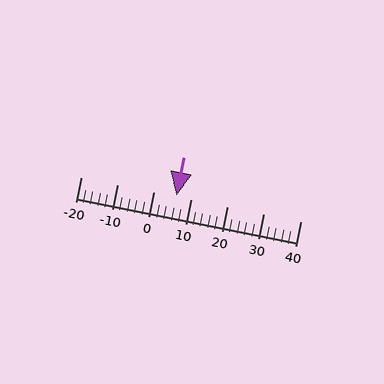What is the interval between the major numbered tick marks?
The major tick marks are spaced 10 units apart.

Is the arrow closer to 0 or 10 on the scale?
The arrow is closer to 10.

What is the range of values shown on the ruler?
The ruler shows values from -20 to 40.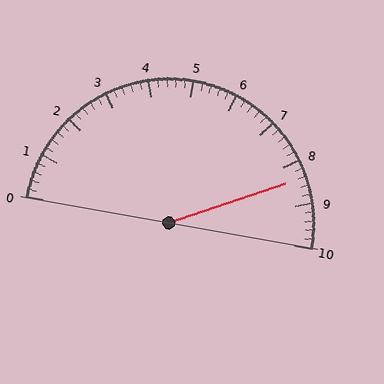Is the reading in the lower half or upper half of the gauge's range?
The reading is in the upper half of the range (0 to 10).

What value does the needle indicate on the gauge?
The needle indicates approximately 8.4.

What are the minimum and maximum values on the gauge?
The gauge ranges from 0 to 10.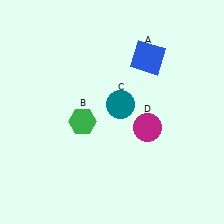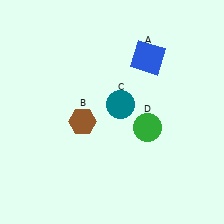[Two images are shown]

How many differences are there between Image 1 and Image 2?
There are 2 differences between the two images.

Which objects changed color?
B changed from green to brown. D changed from magenta to green.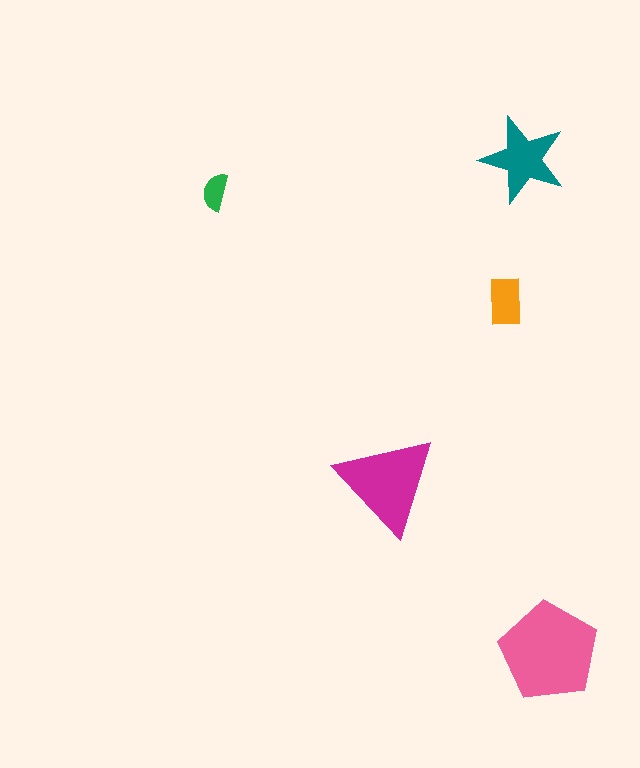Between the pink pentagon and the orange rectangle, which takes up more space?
The pink pentagon.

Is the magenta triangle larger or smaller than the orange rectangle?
Larger.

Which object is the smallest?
The green semicircle.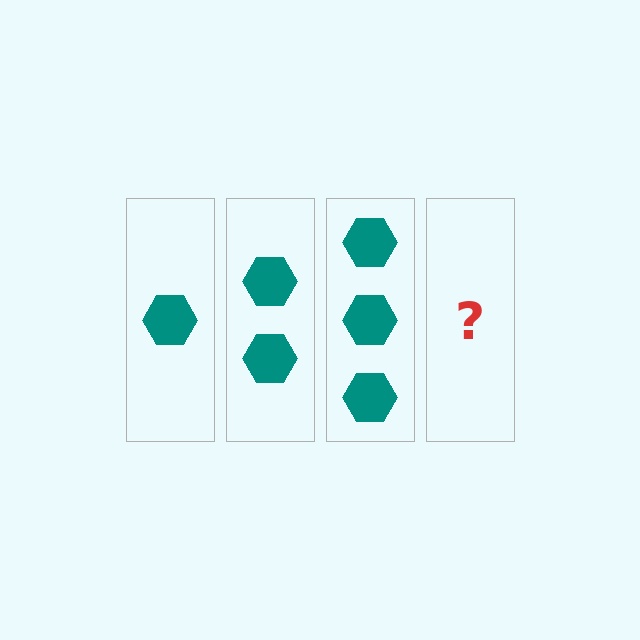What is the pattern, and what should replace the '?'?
The pattern is that each step adds one more hexagon. The '?' should be 4 hexagons.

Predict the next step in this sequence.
The next step is 4 hexagons.